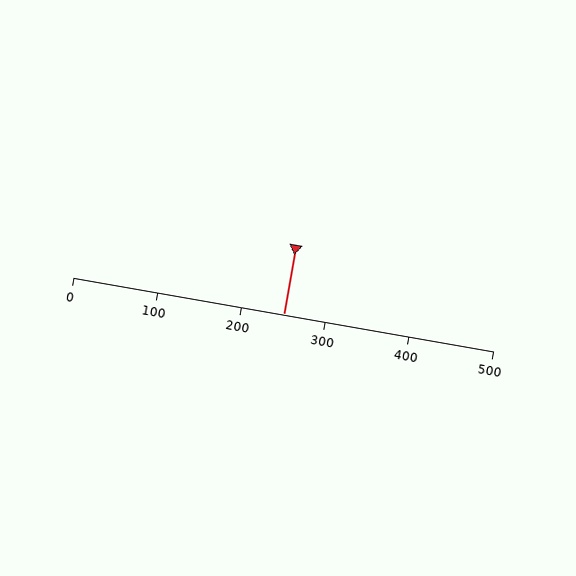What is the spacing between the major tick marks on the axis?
The major ticks are spaced 100 apart.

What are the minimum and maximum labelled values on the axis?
The axis runs from 0 to 500.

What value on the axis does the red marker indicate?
The marker indicates approximately 250.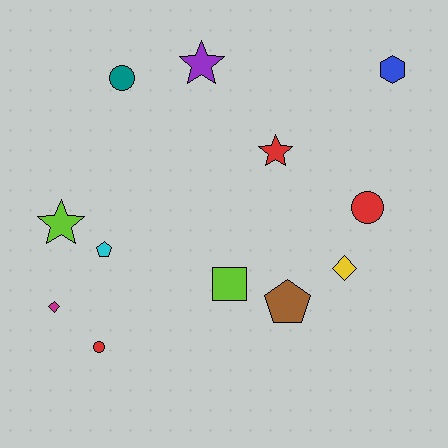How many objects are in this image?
There are 12 objects.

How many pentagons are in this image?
There are 2 pentagons.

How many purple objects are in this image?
There is 1 purple object.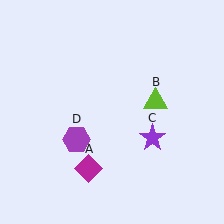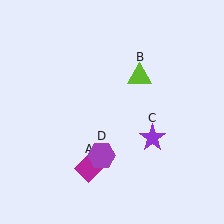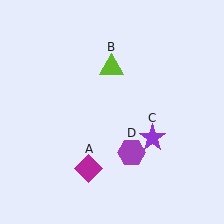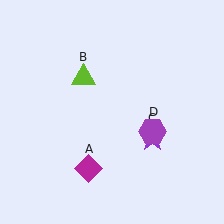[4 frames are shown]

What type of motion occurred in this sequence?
The lime triangle (object B), purple hexagon (object D) rotated counterclockwise around the center of the scene.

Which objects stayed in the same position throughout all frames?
Magenta diamond (object A) and purple star (object C) remained stationary.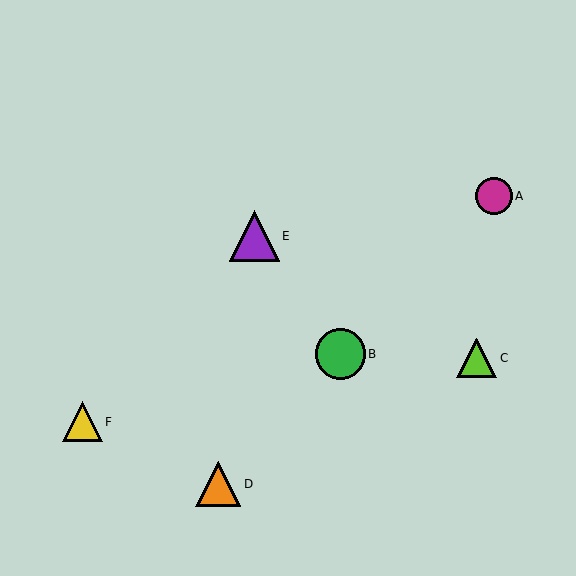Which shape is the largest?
The green circle (labeled B) is the largest.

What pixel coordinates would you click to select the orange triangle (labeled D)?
Click at (218, 484) to select the orange triangle D.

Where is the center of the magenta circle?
The center of the magenta circle is at (494, 196).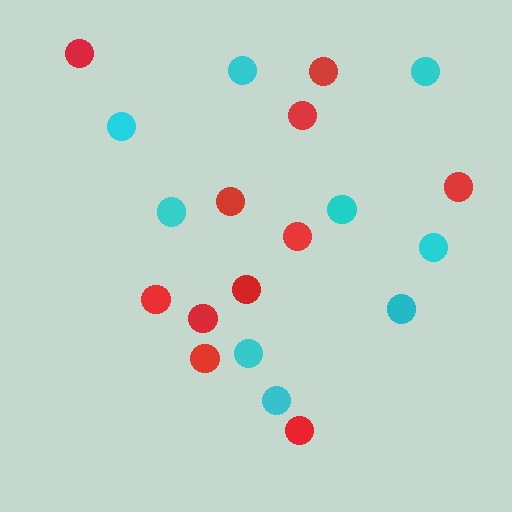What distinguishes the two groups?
There are 2 groups: one group of red circles (11) and one group of cyan circles (9).